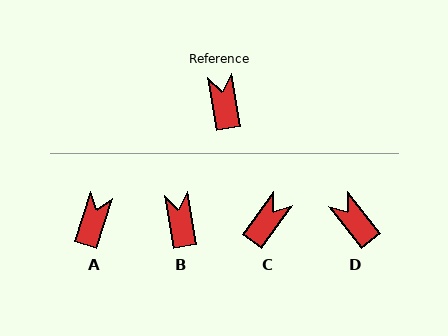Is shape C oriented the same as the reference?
No, it is off by about 45 degrees.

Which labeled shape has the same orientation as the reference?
B.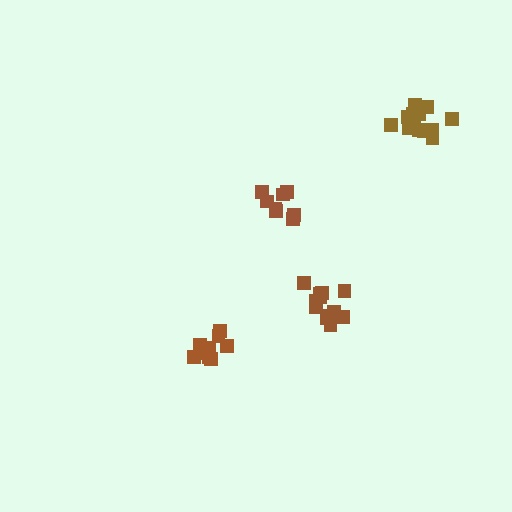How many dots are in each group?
Group 1: 12 dots, Group 2: 8 dots, Group 3: 9 dots, Group 4: 13 dots (42 total).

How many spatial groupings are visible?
There are 4 spatial groupings.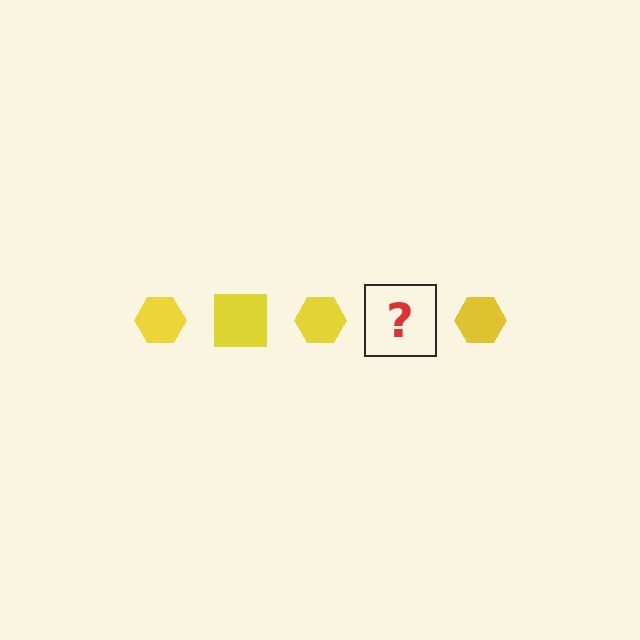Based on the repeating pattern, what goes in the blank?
The blank should be a yellow square.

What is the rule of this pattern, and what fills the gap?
The rule is that the pattern cycles through hexagon, square shapes in yellow. The gap should be filled with a yellow square.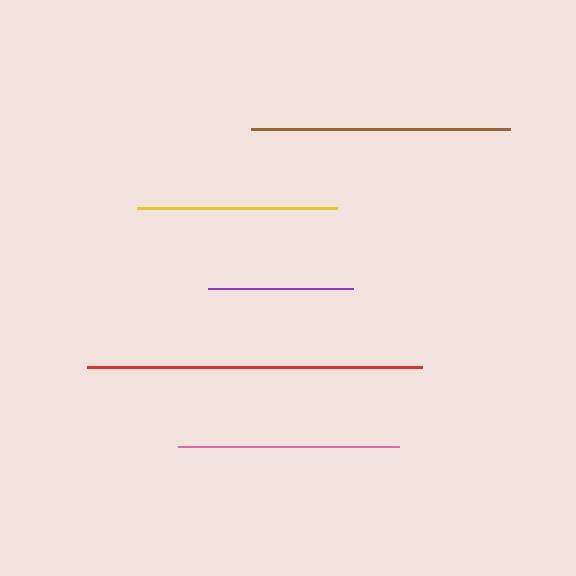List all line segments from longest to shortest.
From longest to shortest: red, brown, pink, yellow, purple.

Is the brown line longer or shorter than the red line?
The red line is longer than the brown line.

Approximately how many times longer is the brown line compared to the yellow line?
The brown line is approximately 1.3 times the length of the yellow line.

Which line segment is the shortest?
The purple line is the shortest at approximately 145 pixels.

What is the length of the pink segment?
The pink segment is approximately 221 pixels long.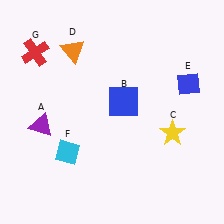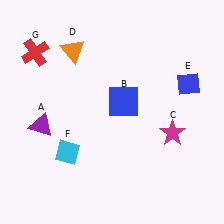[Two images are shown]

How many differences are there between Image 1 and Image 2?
There is 1 difference between the two images.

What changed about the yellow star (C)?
In Image 1, C is yellow. In Image 2, it changed to magenta.